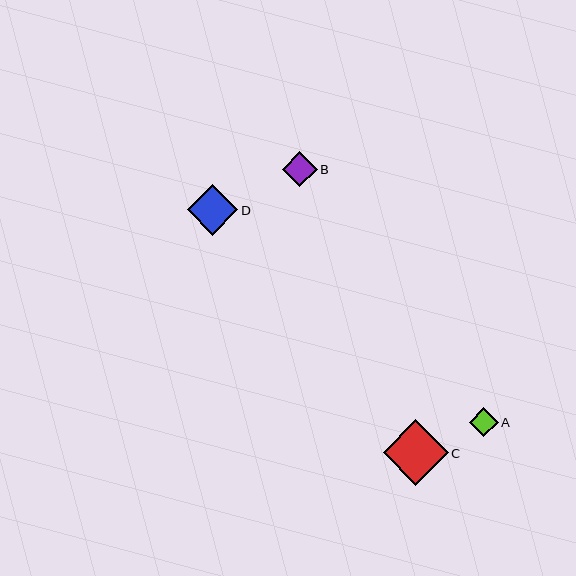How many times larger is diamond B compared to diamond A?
Diamond B is approximately 1.2 times the size of diamond A.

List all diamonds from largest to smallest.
From largest to smallest: C, D, B, A.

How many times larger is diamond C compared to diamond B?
Diamond C is approximately 1.9 times the size of diamond B.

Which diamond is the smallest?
Diamond A is the smallest with a size of approximately 29 pixels.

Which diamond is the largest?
Diamond C is the largest with a size of approximately 65 pixels.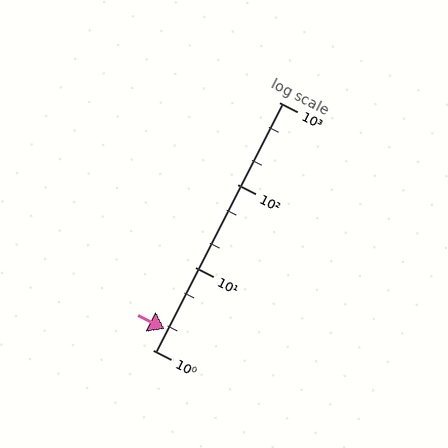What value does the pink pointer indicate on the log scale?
The pointer indicates approximately 1.8.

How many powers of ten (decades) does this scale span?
The scale spans 3 decades, from 1 to 1000.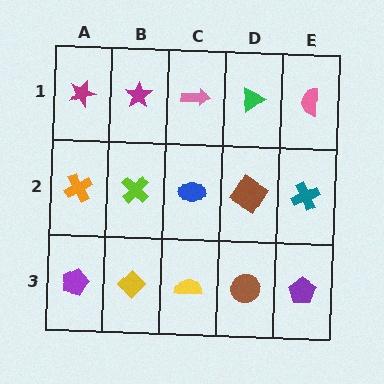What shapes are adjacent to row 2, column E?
A pink semicircle (row 1, column E), a purple pentagon (row 3, column E), a brown diamond (row 2, column D).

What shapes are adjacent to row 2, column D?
A green triangle (row 1, column D), a brown circle (row 3, column D), a blue ellipse (row 2, column C), a teal cross (row 2, column E).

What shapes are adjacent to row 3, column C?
A blue ellipse (row 2, column C), a yellow diamond (row 3, column B), a brown circle (row 3, column D).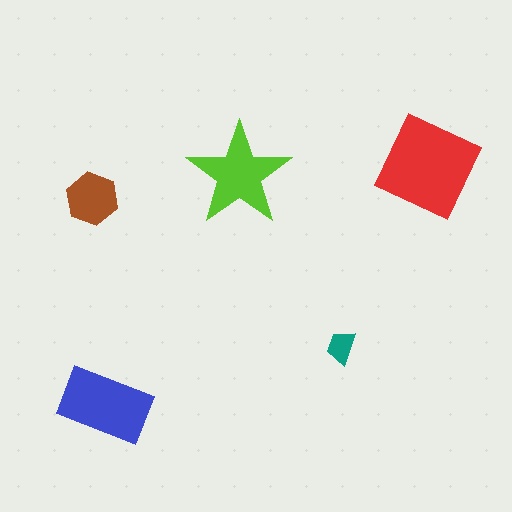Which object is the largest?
The red diamond.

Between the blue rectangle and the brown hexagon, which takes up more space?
The blue rectangle.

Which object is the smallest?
The teal trapezoid.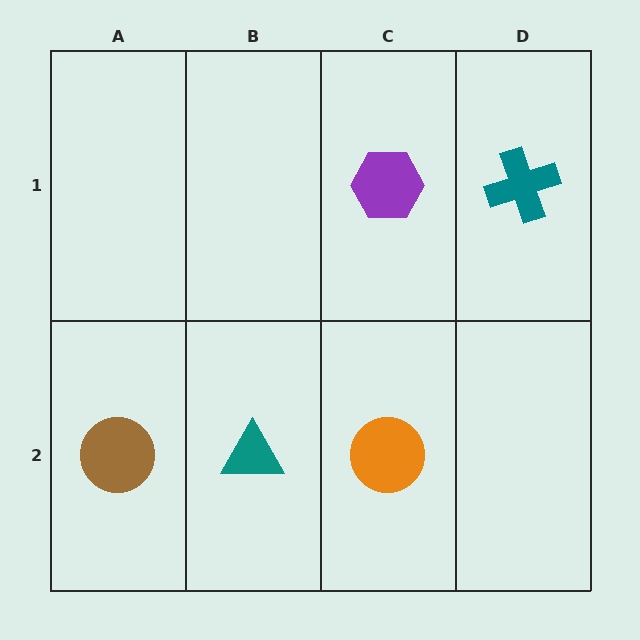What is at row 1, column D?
A teal cross.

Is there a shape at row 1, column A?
No, that cell is empty.